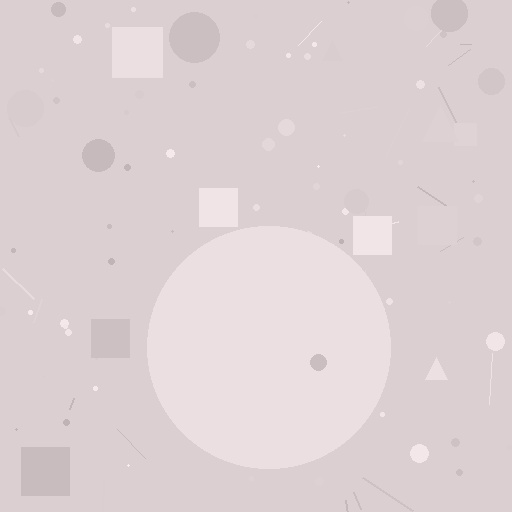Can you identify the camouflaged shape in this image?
The camouflaged shape is a circle.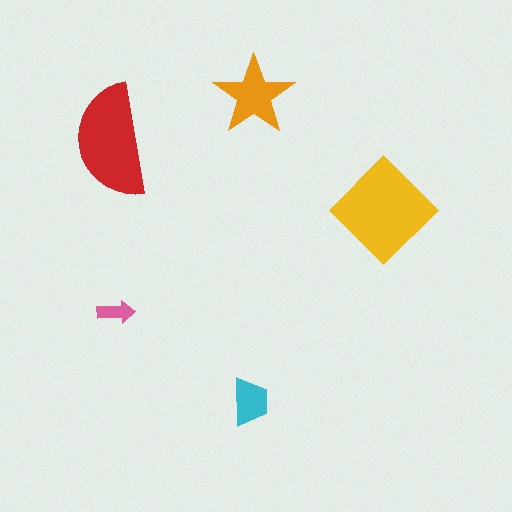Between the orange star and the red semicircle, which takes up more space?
The red semicircle.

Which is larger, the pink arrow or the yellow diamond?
The yellow diamond.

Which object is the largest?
The yellow diamond.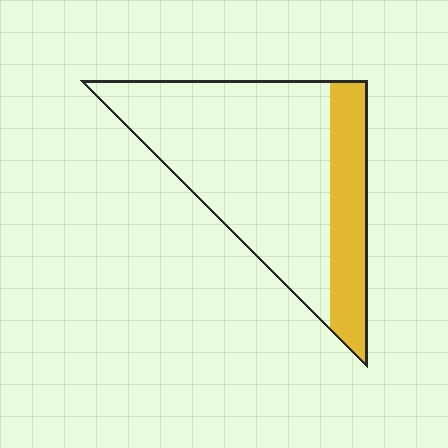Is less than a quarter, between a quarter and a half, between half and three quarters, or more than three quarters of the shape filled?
Less than a quarter.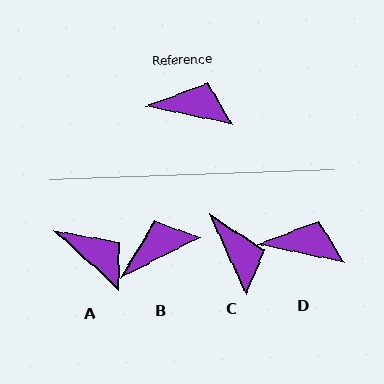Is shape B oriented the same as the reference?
No, it is off by about 39 degrees.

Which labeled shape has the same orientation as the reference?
D.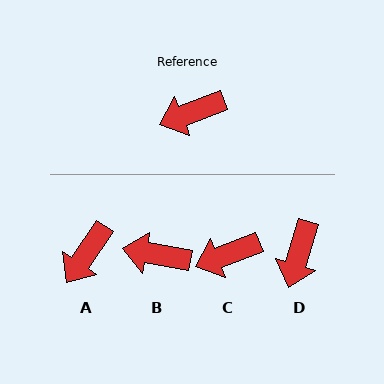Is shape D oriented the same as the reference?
No, it is off by about 52 degrees.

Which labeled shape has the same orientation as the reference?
C.